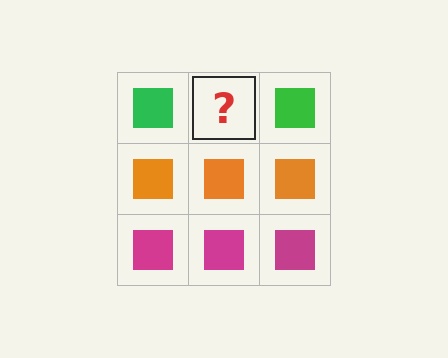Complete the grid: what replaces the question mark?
The question mark should be replaced with a green square.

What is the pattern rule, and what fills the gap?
The rule is that each row has a consistent color. The gap should be filled with a green square.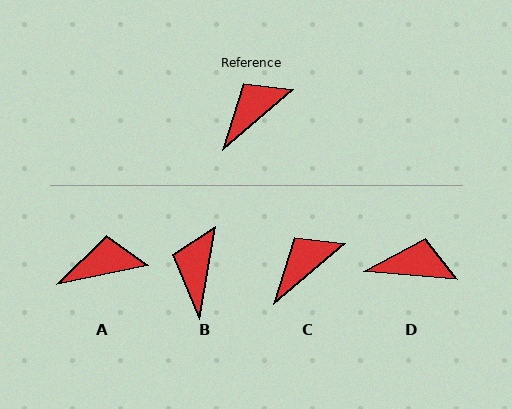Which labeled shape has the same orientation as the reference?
C.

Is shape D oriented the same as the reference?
No, it is off by about 45 degrees.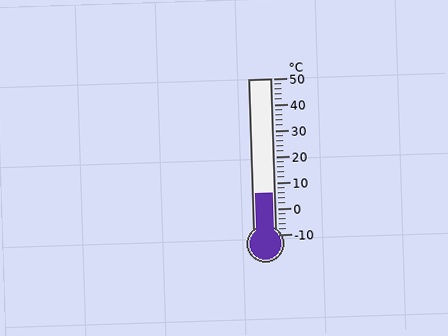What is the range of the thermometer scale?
The thermometer scale ranges from -10°C to 50°C.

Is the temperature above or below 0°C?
The temperature is above 0°C.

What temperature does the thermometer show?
The thermometer shows approximately 6°C.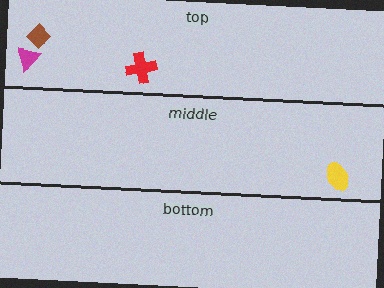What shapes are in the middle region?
The yellow ellipse.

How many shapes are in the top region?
3.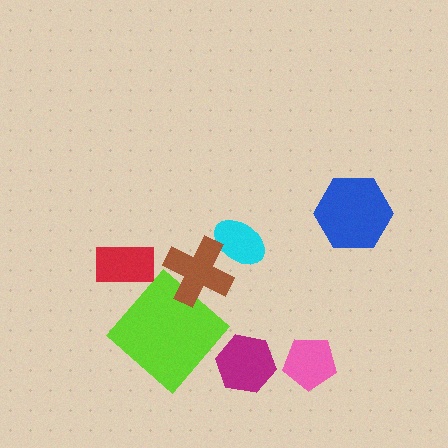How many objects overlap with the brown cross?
2 objects overlap with the brown cross.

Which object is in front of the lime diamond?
The brown cross is in front of the lime diamond.